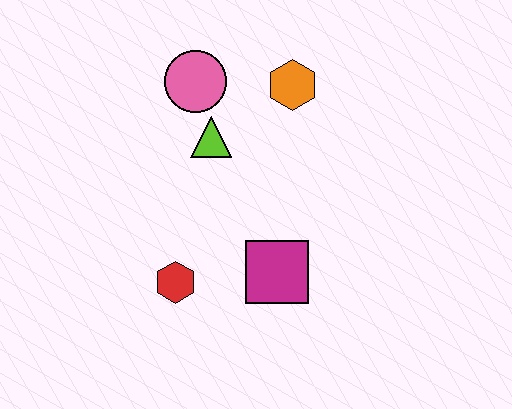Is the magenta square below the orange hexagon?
Yes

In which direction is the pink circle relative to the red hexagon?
The pink circle is above the red hexagon.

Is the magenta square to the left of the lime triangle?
No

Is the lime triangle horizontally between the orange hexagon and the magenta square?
No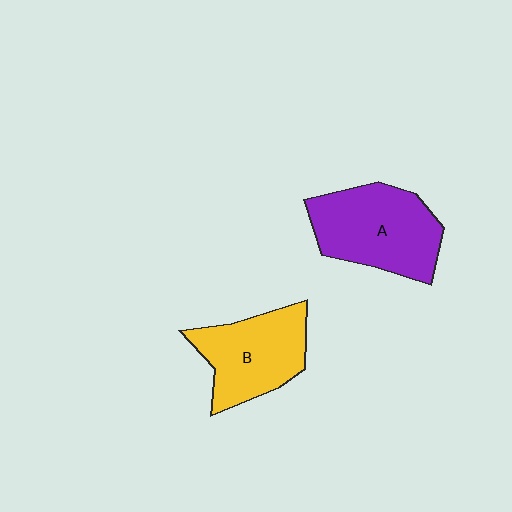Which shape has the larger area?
Shape A (purple).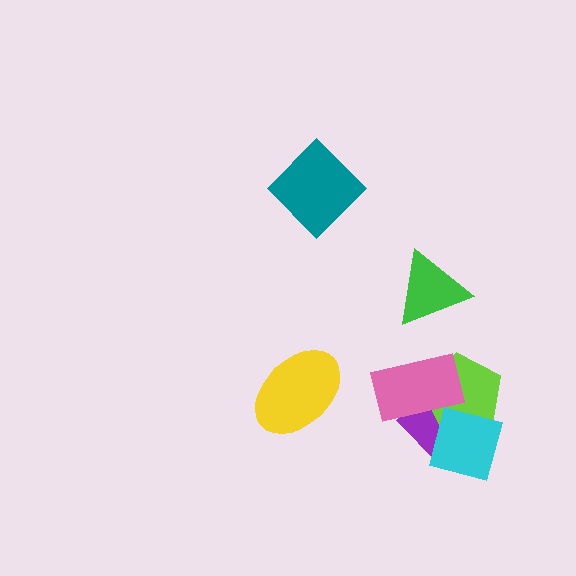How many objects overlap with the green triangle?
0 objects overlap with the green triangle.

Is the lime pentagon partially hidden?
Yes, it is partially covered by another shape.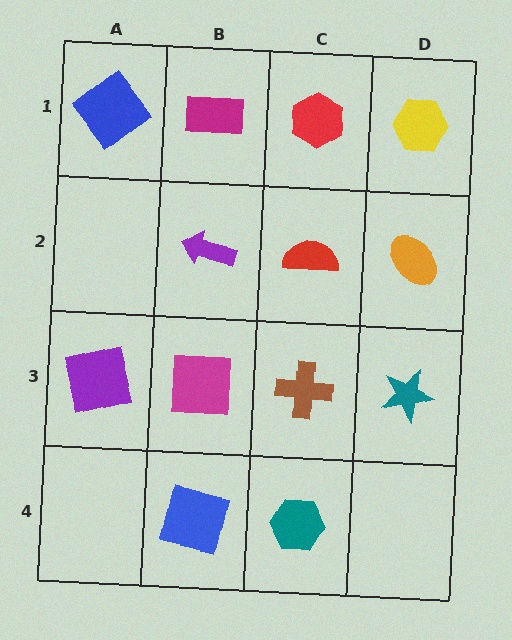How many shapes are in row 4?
2 shapes.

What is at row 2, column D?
An orange ellipse.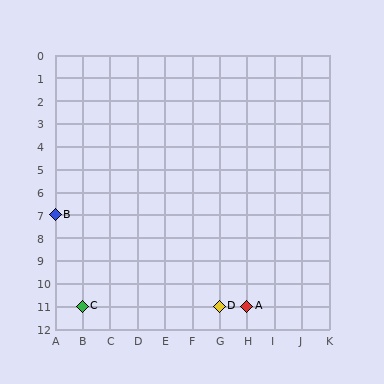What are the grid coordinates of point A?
Point A is at grid coordinates (H, 11).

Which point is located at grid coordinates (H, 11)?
Point A is at (H, 11).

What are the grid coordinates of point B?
Point B is at grid coordinates (A, 7).